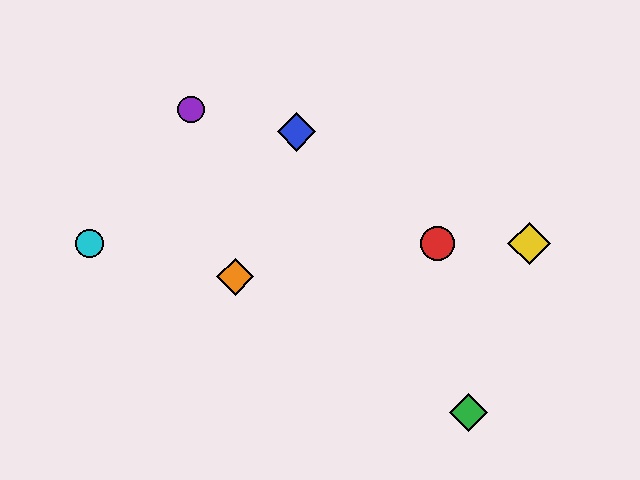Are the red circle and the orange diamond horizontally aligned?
No, the red circle is at y≈244 and the orange diamond is at y≈277.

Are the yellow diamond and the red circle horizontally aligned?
Yes, both are at y≈244.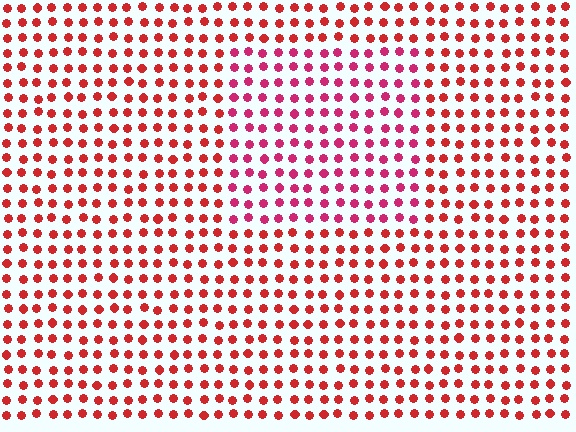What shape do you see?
I see a rectangle.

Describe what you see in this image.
The image is filled with small red elements in a uniform arrangement. A rectangle-shaped region is visible where the elements are tinted to a slightly different hue, forming a subtle color boundary.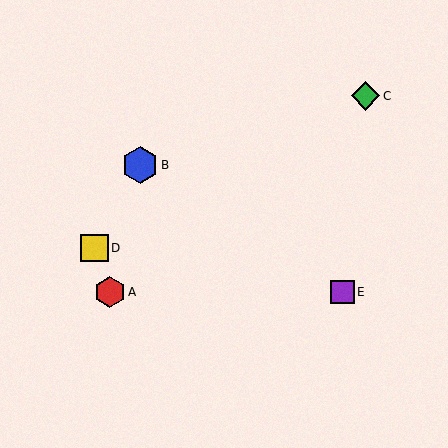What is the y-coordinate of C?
Object C is at y≈96.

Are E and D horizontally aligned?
No, E is at y≈292 and D is at y≈248.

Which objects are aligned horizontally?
Objects A, E are aligned horizontally.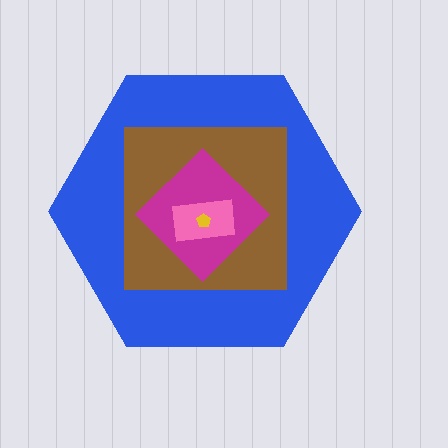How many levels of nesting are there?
5.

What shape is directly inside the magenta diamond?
The pink rectangle.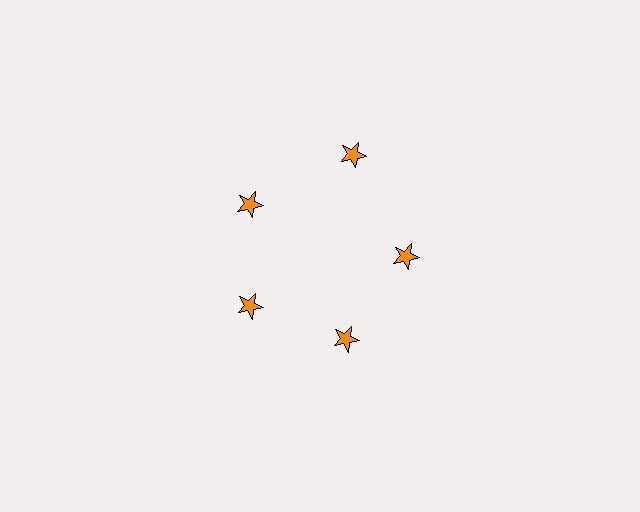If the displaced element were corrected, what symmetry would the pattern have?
It would have 5-fold rotational symmetry — the pattern would map onto itself every 72 degrees.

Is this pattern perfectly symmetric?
No. The 5 orange stars are arranged in a ring, but one element near the 1 o'clock position is pushed outward from the center, breaking the 5-fold rotational symmetry.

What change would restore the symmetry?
The symmetry would be restored by moving it inward, back onto the ring so that all 5 stars sit at equal angles and equal distance from the center.